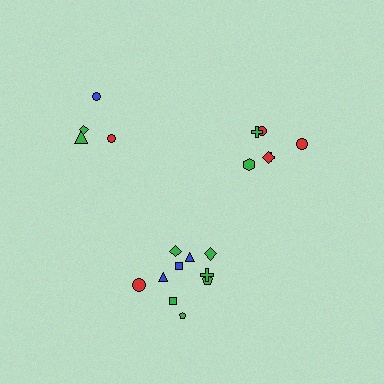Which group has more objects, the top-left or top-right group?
The top-right group.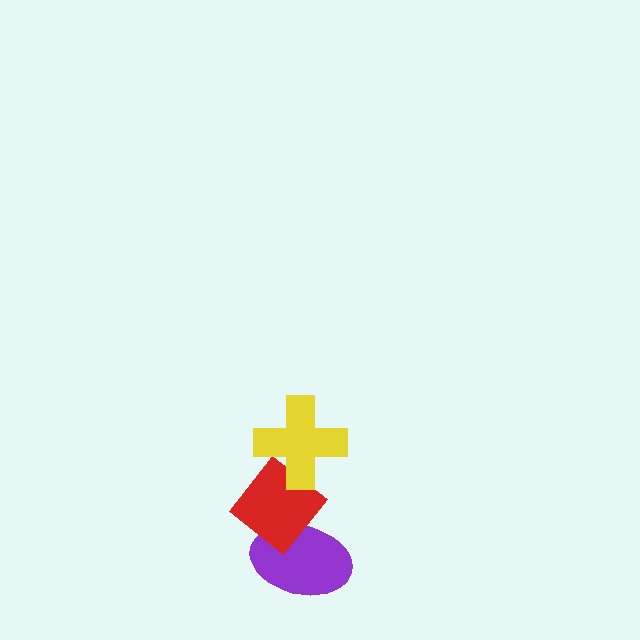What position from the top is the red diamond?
The red diamond is 2nd from the top.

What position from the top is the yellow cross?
The yellow cross is 1st from the top.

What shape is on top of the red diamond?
The yellow cross is on top of the red diamond.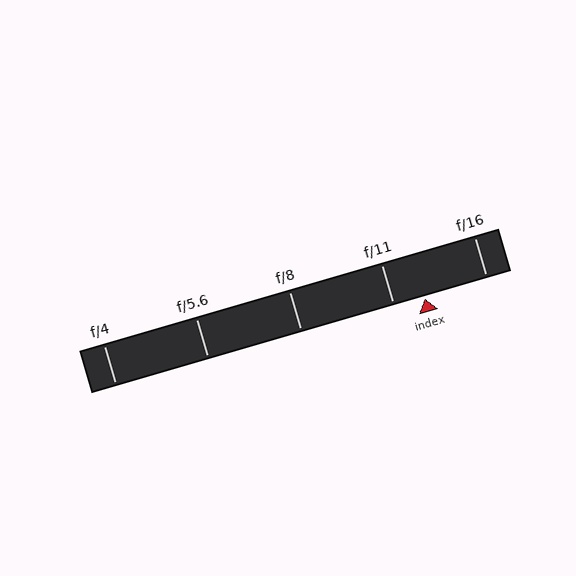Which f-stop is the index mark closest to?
The index mark is closest to f/11.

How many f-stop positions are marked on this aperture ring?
There are 5 f-stop positions marked.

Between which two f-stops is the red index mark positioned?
The index mark is between f/11 and f/16.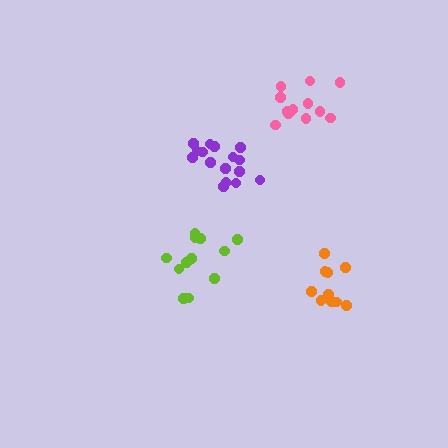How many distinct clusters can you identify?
There are 4 distinct clusters.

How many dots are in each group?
Group 1: 13 dots, Group 2: 12 dots, Group 3: 10 dots, Group 4: 16 dots (51 total).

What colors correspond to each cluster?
The clusters are colored: pink, lime, orange, purple.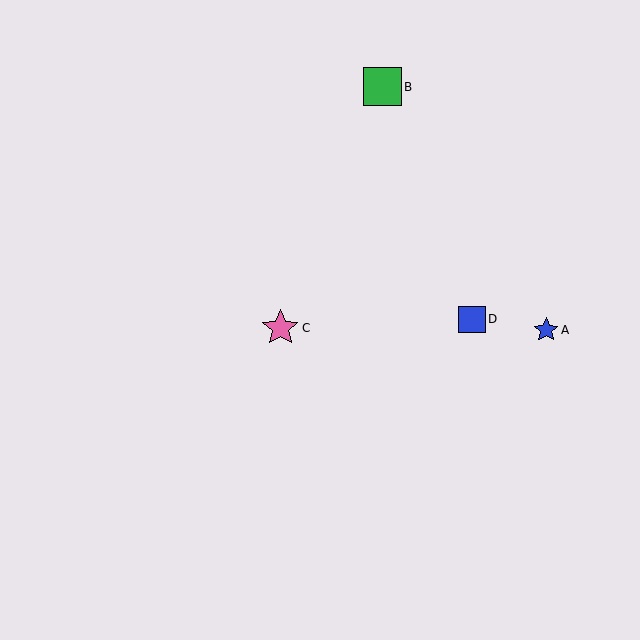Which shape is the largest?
The green square (labeled B) is the largest.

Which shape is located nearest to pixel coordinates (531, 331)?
The blue star (labeled A) at (546, 330) is nearest to that location.